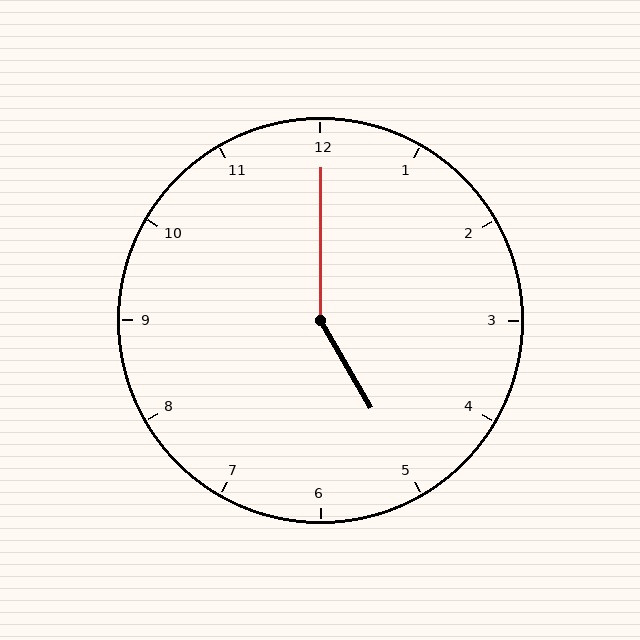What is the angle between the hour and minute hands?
Approximately 150 degrees.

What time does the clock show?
5:00.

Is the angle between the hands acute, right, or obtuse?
It is obtuse.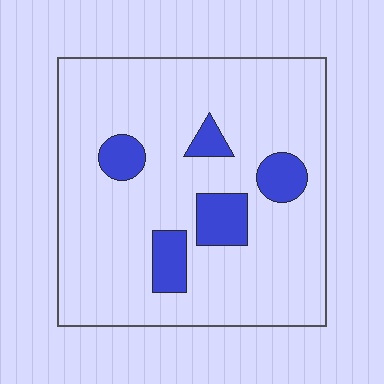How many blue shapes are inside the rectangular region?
5.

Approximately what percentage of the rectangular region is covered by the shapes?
Approximately 15%.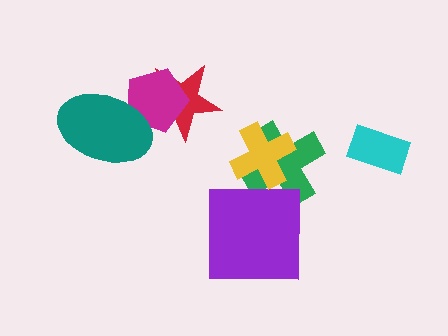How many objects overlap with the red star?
1 object overlaps with the red star.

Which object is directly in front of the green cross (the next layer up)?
The purple square is directly in front of the green cross.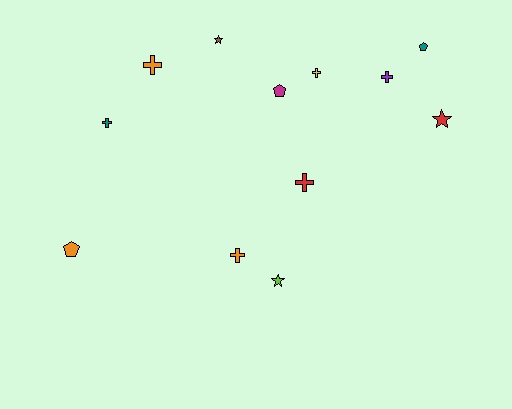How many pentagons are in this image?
There are 3 pentagons.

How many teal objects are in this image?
There are 2 teal objects.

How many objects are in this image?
There are 12 objects.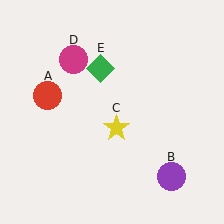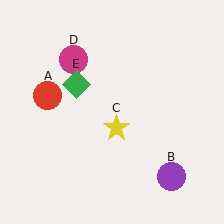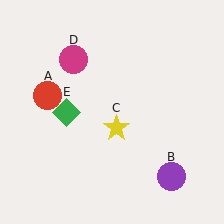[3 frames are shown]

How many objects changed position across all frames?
1 object changed position: green diamond (object E).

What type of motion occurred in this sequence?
The green diamond (object E) rotated counterclockwise around the center of the scene.